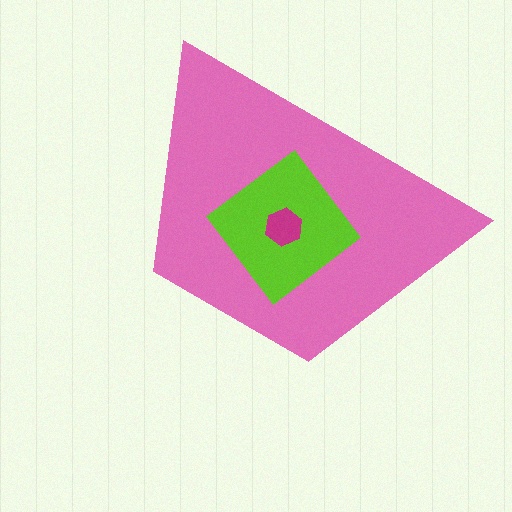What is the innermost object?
The magenta hexagon.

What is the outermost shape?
The pink trapezoid.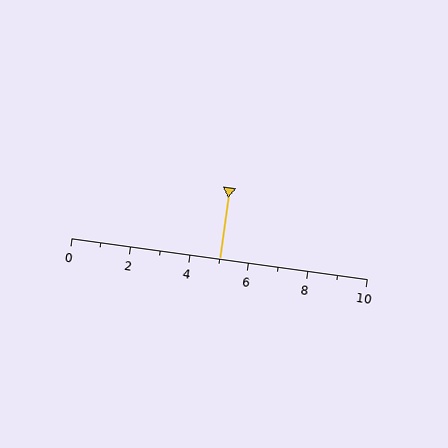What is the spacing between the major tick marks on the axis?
The major ticks are spaced 2 apart.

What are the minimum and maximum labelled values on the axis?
The axis runs from 0 to 10.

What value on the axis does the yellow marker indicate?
The marker indicates approximately 5.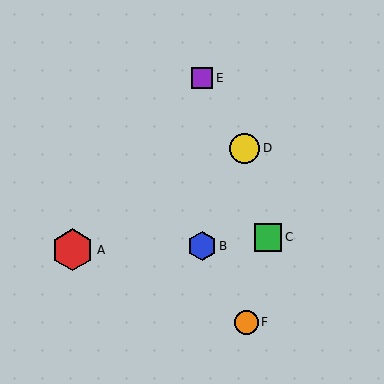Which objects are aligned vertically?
Objects B, E are aligned vertically.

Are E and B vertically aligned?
Yes, both are at x≈202.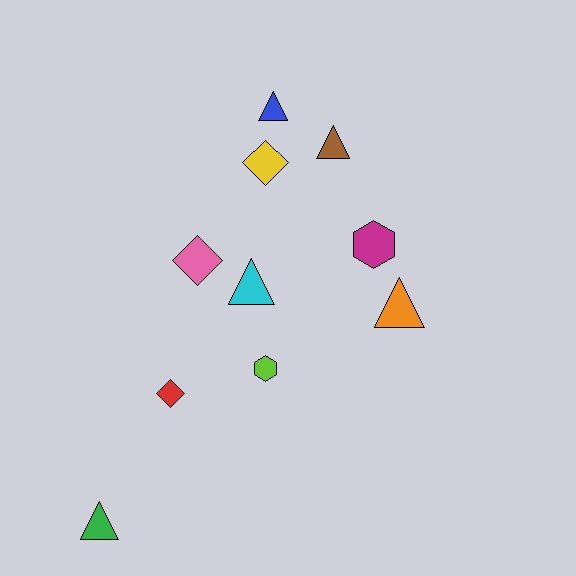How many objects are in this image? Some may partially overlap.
There are 10 objects.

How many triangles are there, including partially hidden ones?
There are 5 triangles.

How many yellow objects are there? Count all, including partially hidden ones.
There is 1 yellow object.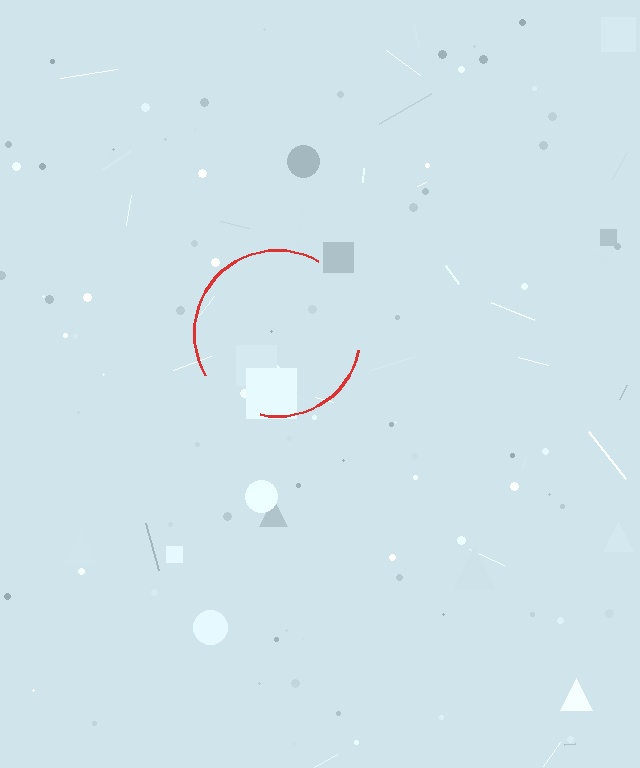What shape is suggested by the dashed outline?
The dashed outline suggests a circle.